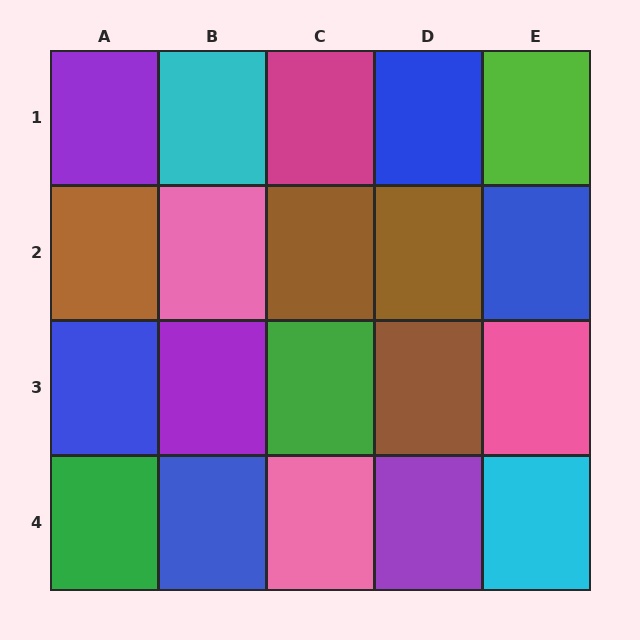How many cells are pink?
3 cells are pink.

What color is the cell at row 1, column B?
Cyan.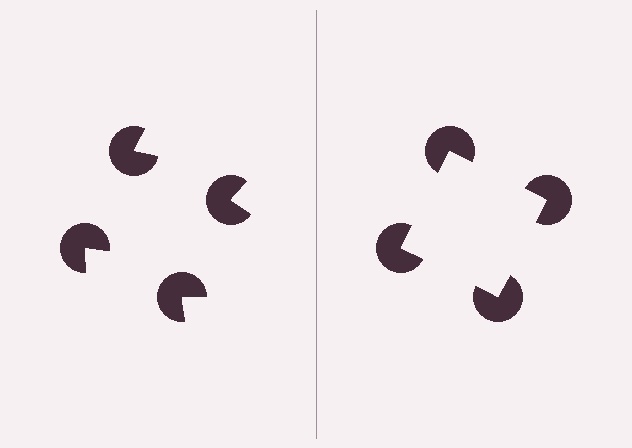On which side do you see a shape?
An illusory square appears on the right side. On the left side the wedge cuts are rotated, so no coherent shape forms.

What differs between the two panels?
The pac-man discs are positioned identically on both sides; only the wedge orientations differ. On the right they align to a square; on the left they are misaligned.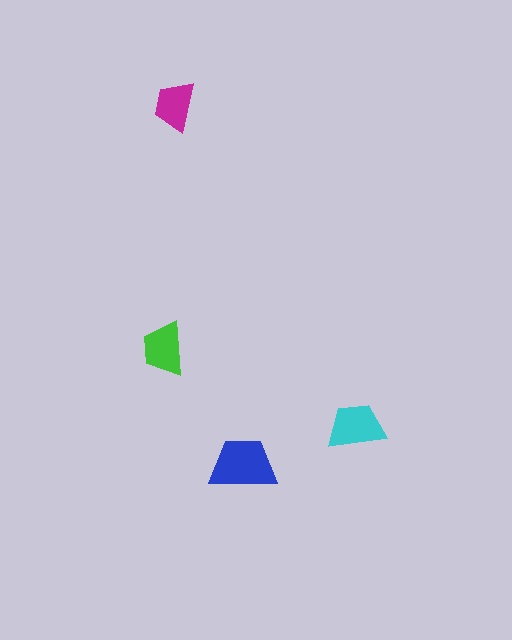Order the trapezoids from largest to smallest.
the blue one, the cyan one, the green one, the magenta one.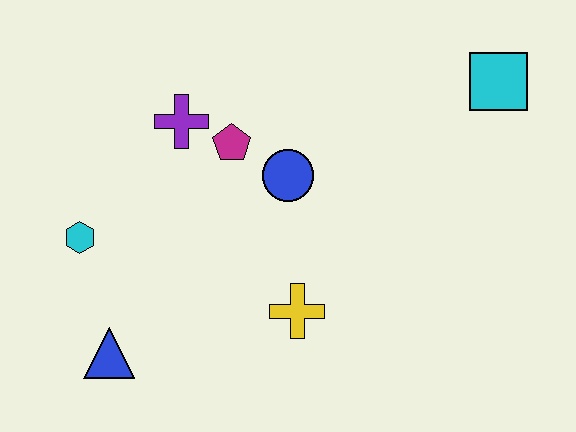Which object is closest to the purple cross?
The magenta pentagon is closest to the purple cross.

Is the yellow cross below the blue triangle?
No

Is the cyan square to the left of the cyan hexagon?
No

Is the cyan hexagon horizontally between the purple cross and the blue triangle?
No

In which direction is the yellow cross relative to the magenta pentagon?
The yellow cross is below the magenta pentagon.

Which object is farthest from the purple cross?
The cyan square is farthest from the purple cross.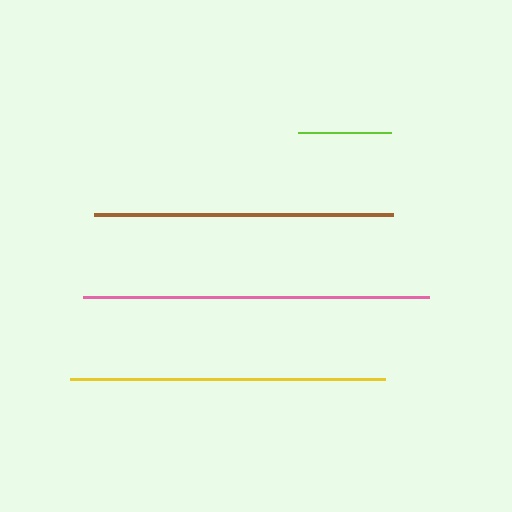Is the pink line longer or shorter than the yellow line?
The pink line is longer than the yellow line.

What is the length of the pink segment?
The pink segment is approximately 346 pixels long.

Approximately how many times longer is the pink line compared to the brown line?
The pink line is approximately 1.2 times the length of the brown line.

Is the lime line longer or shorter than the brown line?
The brown line is longer than the lime line.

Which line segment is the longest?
The pink line is the longest at approximately 346 pixels.